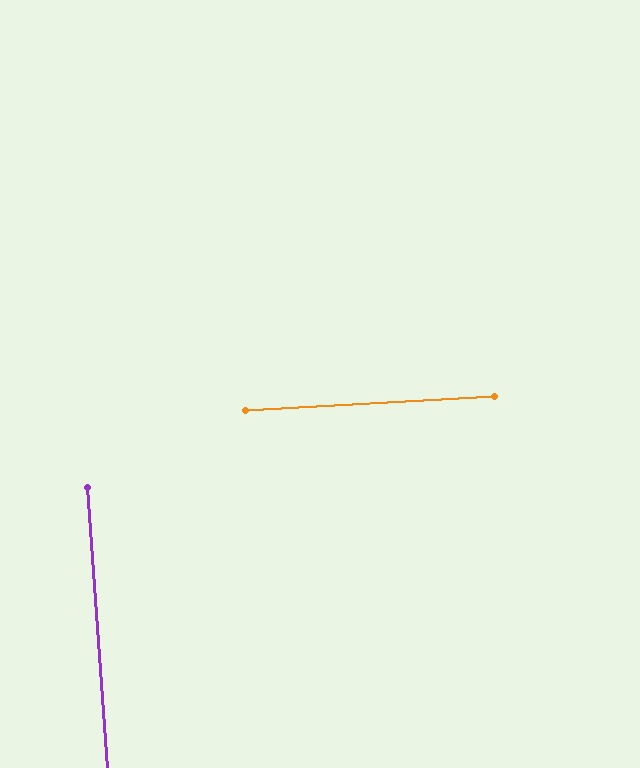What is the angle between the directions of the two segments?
Approximately 89 degrees.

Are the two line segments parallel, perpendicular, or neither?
Perpendicular — they meet at approximately 89°.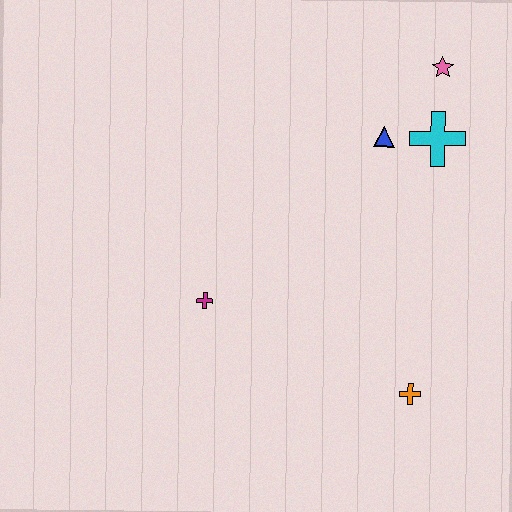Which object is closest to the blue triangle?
The cyan cross is closest to the blue triangle.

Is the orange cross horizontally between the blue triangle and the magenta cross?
No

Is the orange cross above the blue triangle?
No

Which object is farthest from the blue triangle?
The orange cross is farthest from the blue triangle.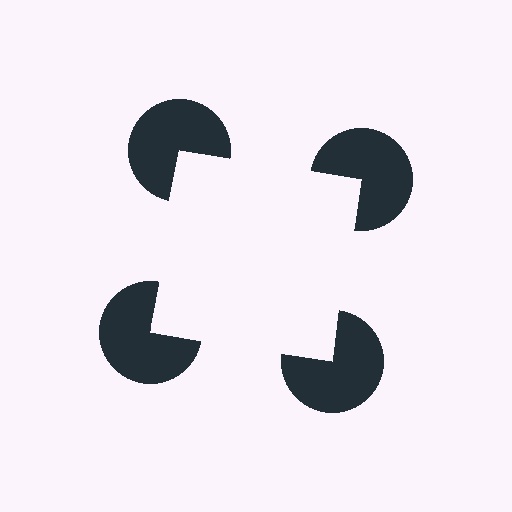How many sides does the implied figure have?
4 sides.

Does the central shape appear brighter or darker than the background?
It typically appears slightly brighter than the background, even though no actual brightness change is drawn.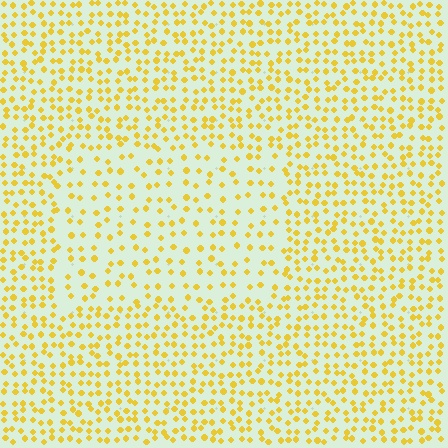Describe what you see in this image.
The image contains small yellow elements arranged at two different densities. A rectangle-shaped region is visible where the elements are less densely packed than the surrounding area.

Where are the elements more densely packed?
The elements are more densely packed outside the rectangle boundary.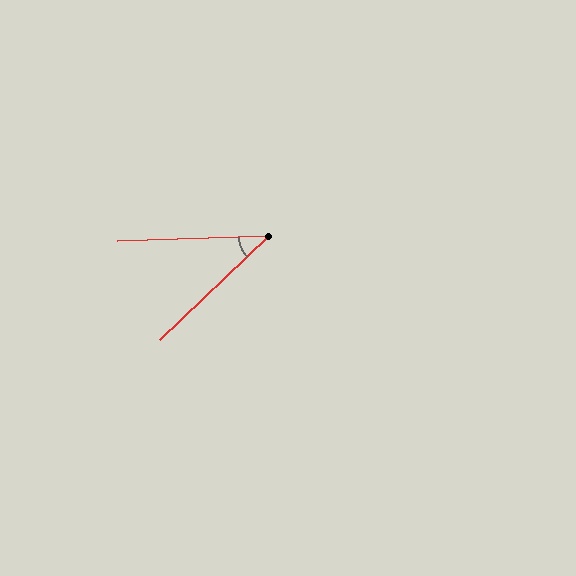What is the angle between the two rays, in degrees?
Approximately 42 degrees.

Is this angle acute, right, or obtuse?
It is acute.